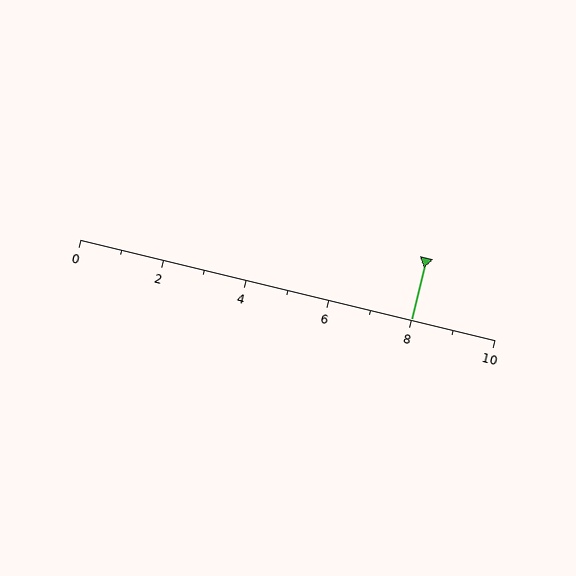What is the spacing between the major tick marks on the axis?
The major ticks are spaced 2 apart.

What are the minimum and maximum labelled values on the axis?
The axis runs from 0 to 10.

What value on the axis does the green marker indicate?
The marker indicates approximately 8.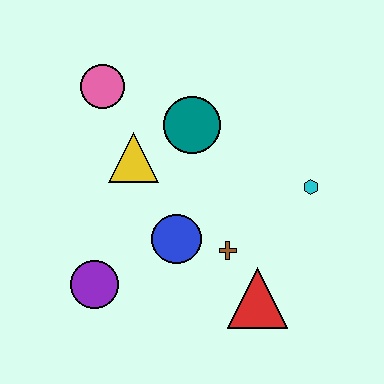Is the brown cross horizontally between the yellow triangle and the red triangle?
Yes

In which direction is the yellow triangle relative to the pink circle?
The yellow triangle is below the pink circle.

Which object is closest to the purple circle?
The blue circle is closest to the purple circle.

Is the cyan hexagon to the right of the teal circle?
Yes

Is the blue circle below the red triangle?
No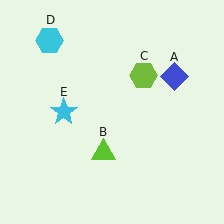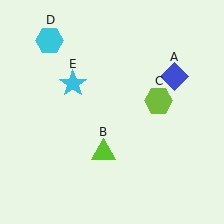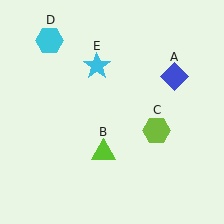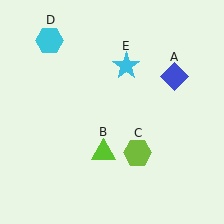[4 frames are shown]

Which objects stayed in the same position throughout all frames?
Blue diamond (object A) and lime triangle (object B) and cyan hexagon (object D) remained stationary.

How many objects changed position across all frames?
2 objects changed position: lime hexagon (object C), cyan star (object E).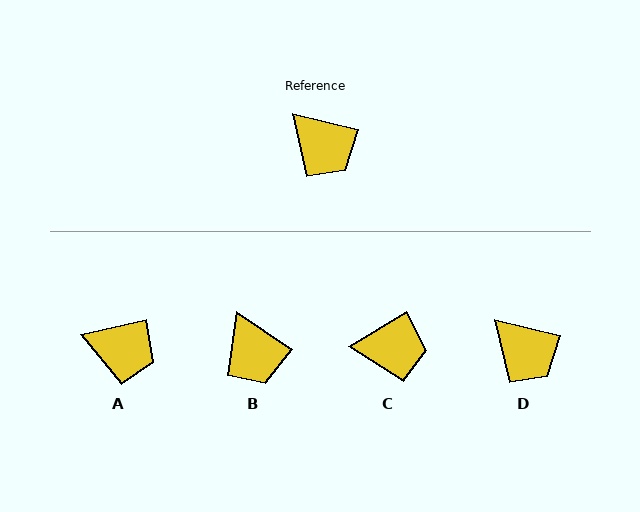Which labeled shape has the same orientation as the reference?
D.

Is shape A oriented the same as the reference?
No, it is off by about 26 degrees.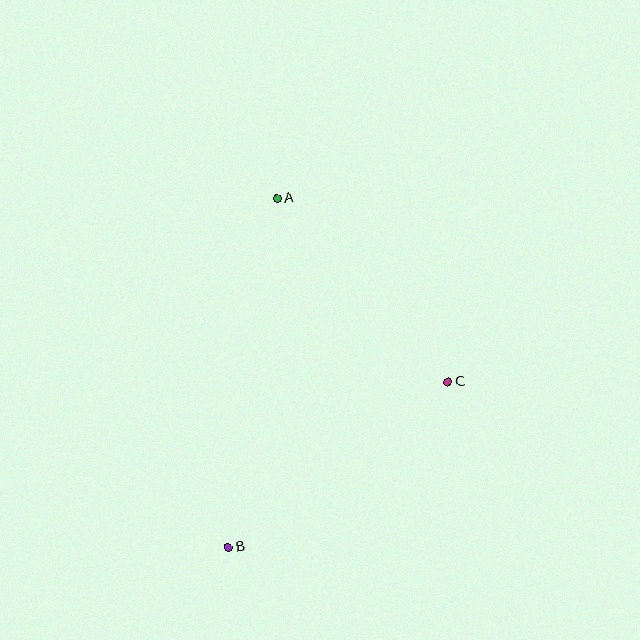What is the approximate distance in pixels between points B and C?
The distance between B and C is approximately 275 pixels.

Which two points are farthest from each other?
Points A and B are farthest from each other.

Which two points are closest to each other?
Points A and C are closest to each other.